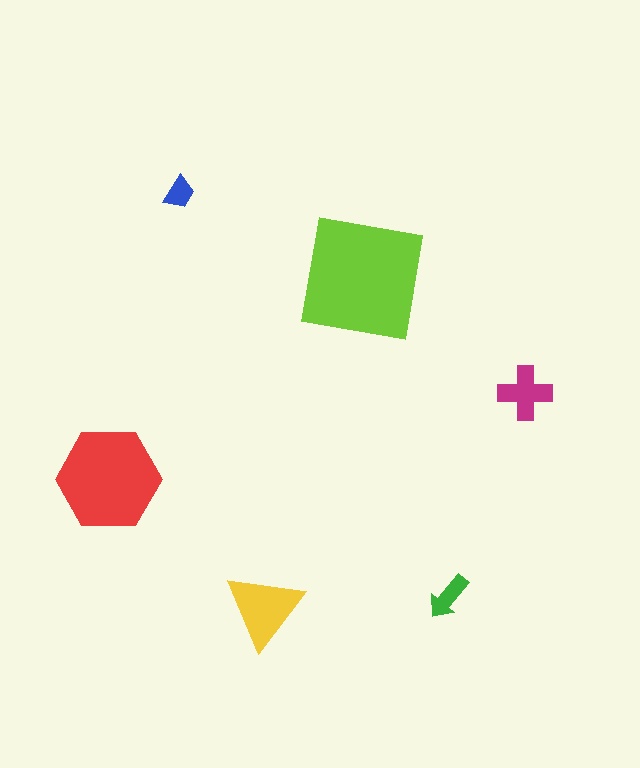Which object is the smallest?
The blue trapezoid.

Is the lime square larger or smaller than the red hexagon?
Larger.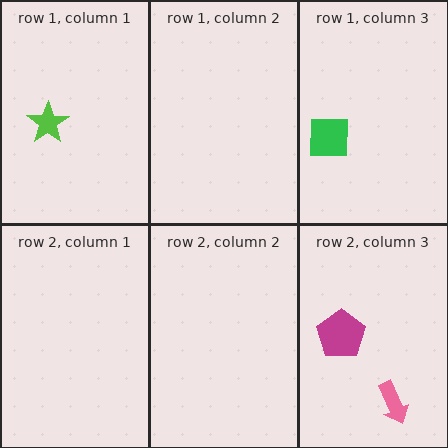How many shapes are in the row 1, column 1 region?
1.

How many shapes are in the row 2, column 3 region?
2.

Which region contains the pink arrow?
The row 2, column 3 region.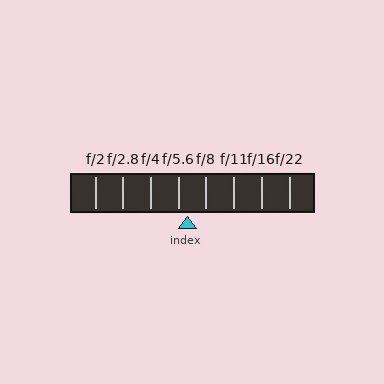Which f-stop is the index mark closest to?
The index mark is closest to f/5.6.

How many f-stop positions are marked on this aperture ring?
There are 8 f-stop positions marked.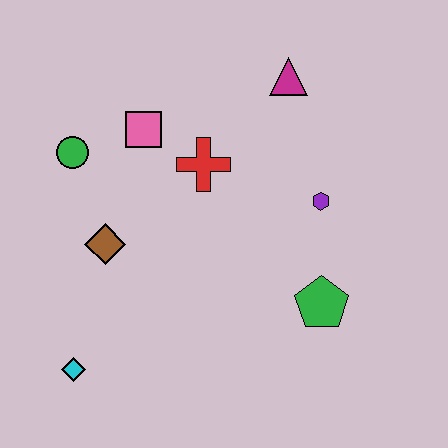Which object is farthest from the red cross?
The cyan diamond is farthest from the red cross.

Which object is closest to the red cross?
The pink square is closest to the red cross.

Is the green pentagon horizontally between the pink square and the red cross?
No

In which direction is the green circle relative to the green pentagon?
The green circle is to the left of the green pentagon.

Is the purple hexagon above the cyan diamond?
Yes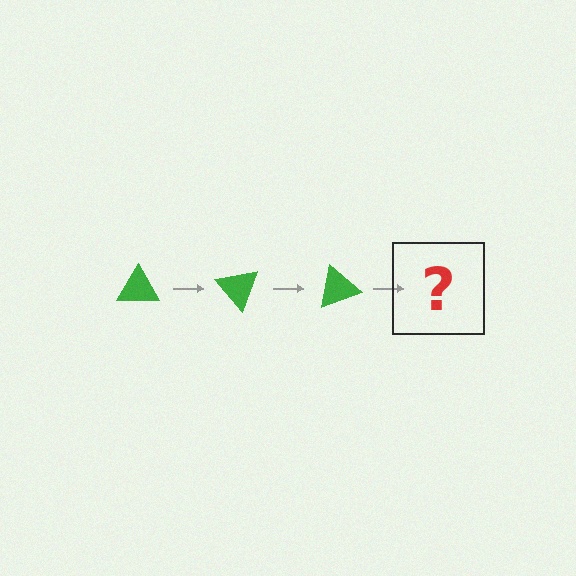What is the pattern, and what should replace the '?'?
The pattern is that the triangle rotates 50 degrees each step. The '?' should be a green triangle rotated 150 degrees.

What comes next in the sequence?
The next element should be a green triangle rotated 150 degrees.